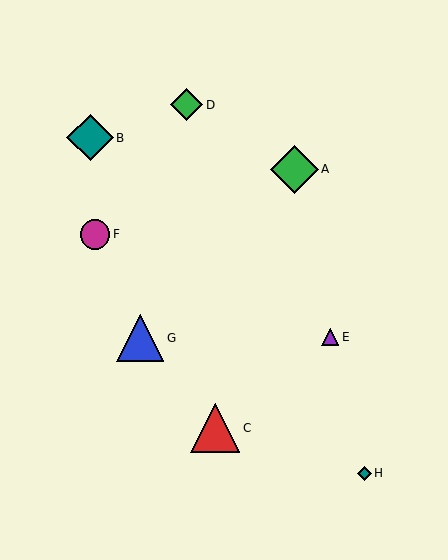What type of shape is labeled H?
Shape H is a teal diamond.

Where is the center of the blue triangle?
The center of the blue triangle is at (140, 338).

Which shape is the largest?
The red triangle (labeled C) is the largest.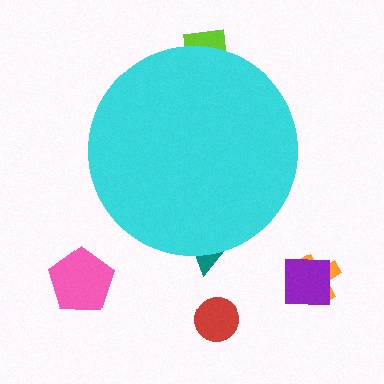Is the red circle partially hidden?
No, the red circle is fully visible.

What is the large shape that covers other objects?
A cyan circle.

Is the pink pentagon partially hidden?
No, the pink pentagon is fully visible.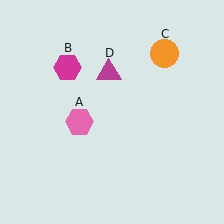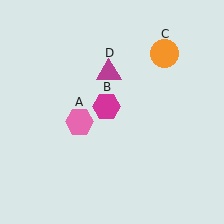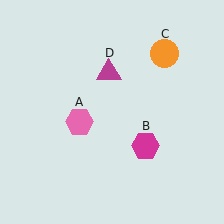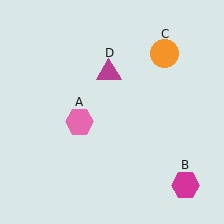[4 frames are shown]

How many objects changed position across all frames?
1 object changed position: magenta hexagon (object B).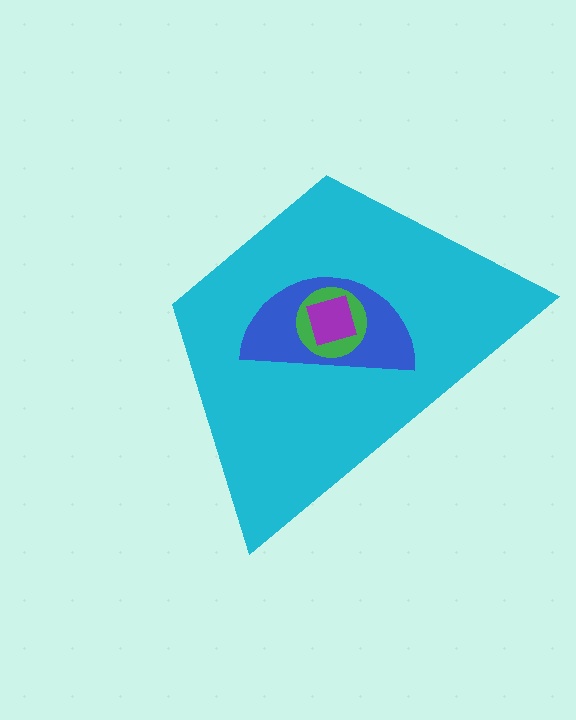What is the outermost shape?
The cyan trapezoid.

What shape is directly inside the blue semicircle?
The green circle.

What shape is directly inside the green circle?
The purple diamond.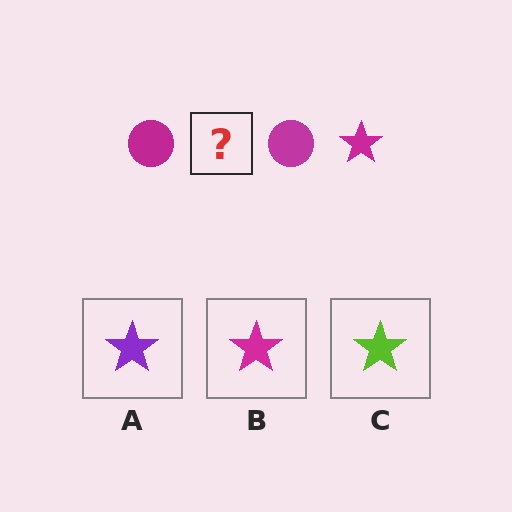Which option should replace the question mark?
Option B.